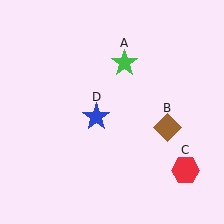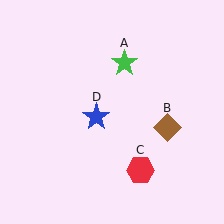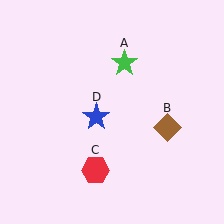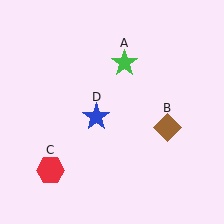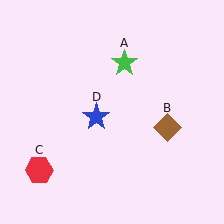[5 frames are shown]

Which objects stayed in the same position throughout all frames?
Green star (object A) and brown diamond (object B) and blue star (object D) remained stationary.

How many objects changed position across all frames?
1 object changed position: red hexagon (object C).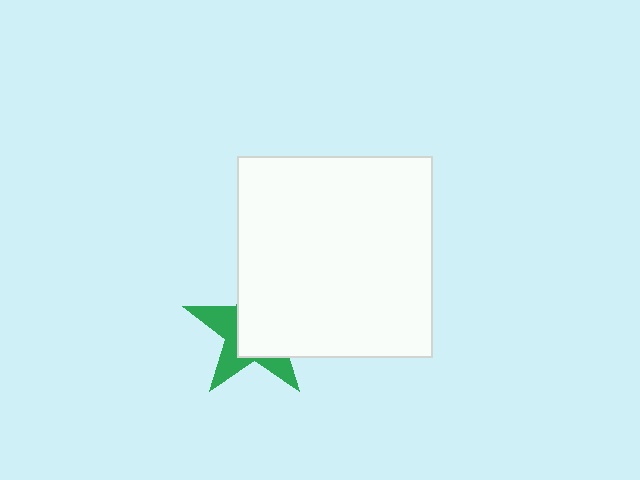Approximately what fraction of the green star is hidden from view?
Roughly 60% of the green star is hidden behind the white rectangle.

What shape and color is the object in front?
The object in front is a white rectangle.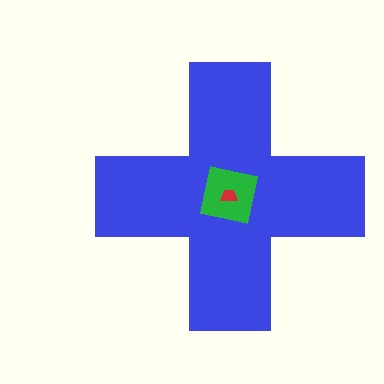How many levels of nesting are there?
3.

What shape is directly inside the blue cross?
The green square.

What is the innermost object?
The red trapezoid.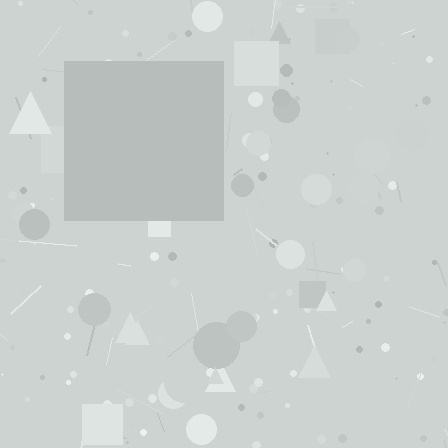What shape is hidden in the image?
A square is hidden in the image.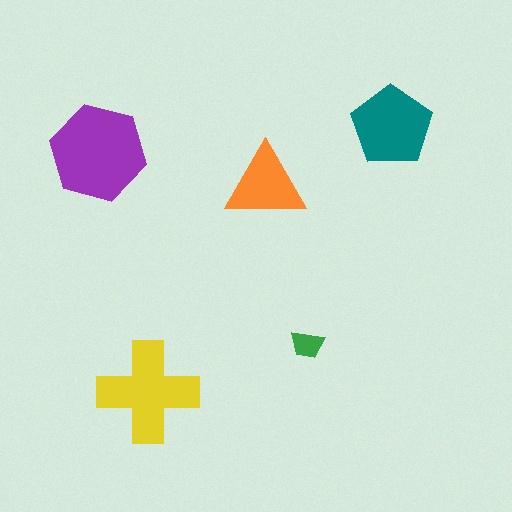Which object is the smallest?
The green trapezoid.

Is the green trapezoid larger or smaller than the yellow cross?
Smaller.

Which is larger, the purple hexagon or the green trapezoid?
The purple hexagon.